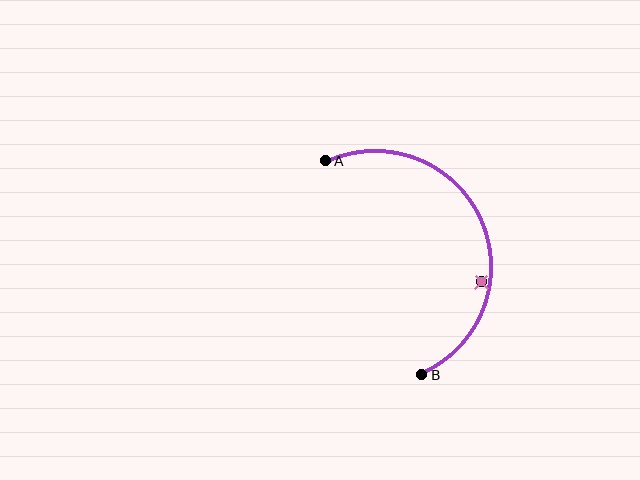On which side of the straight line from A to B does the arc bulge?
The arc bulges to the right of the straight line connecting A and B.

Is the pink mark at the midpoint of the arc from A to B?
No — the pink mark does not lie on the arc at all. It sits slightly inside the curve.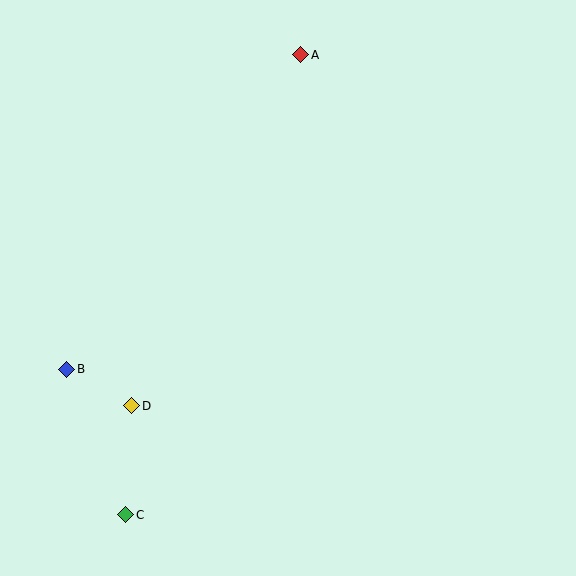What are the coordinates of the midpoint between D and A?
The midpoint between D and A is at (216, 230).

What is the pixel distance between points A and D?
The distance between A and D is 390 pixels.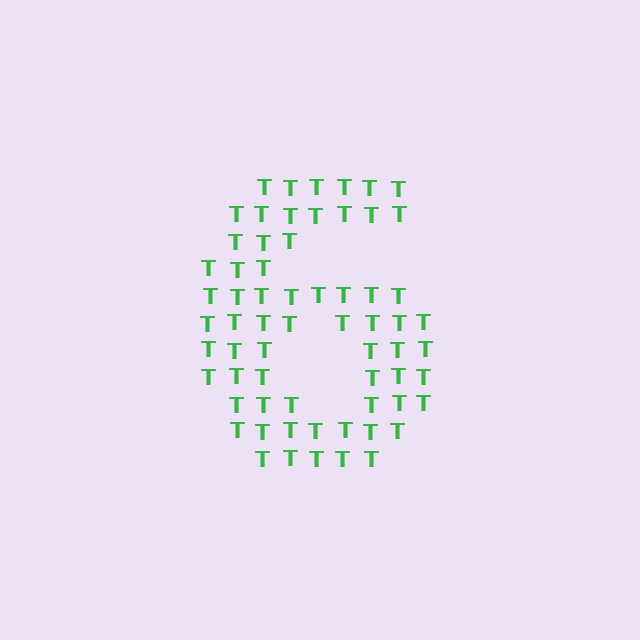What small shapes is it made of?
It is made of small letter T's.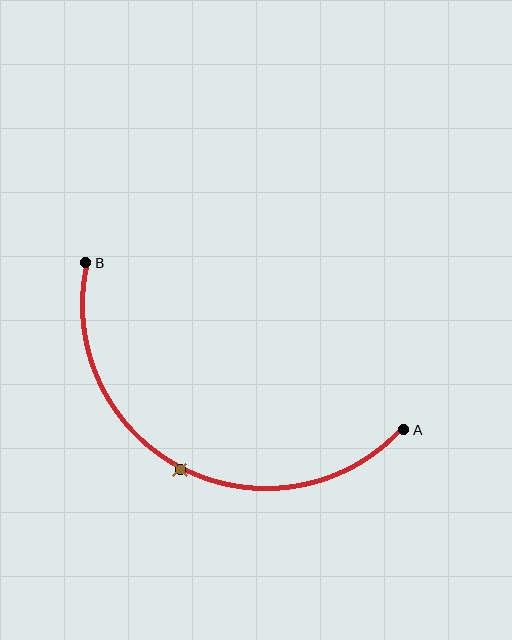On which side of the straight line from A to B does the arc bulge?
The arc bulges below the straight line connecting A and B.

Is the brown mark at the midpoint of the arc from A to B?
Yes. The brown mark lies on the arc at equal arc-length from both A and B — it is the arc midpoint.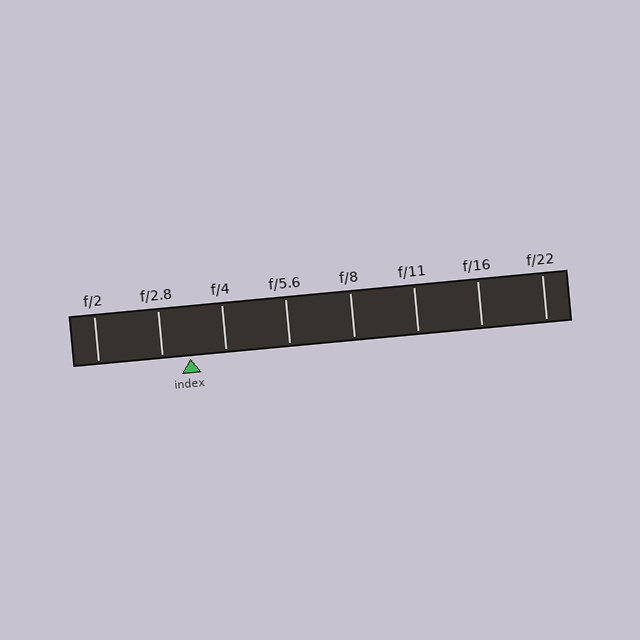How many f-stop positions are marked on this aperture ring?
There are 8 f-stop positions marked.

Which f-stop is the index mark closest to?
The index mark is closest to f/2.8.